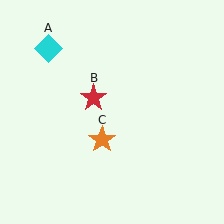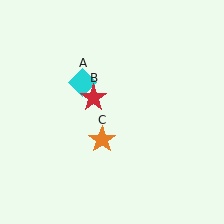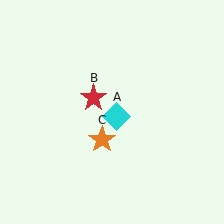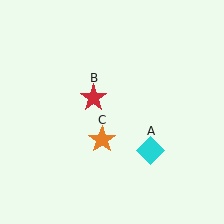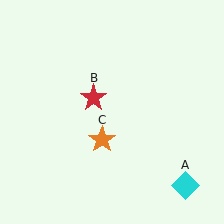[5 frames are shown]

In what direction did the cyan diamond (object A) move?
The cyan diamond (object A) moved down and to the right.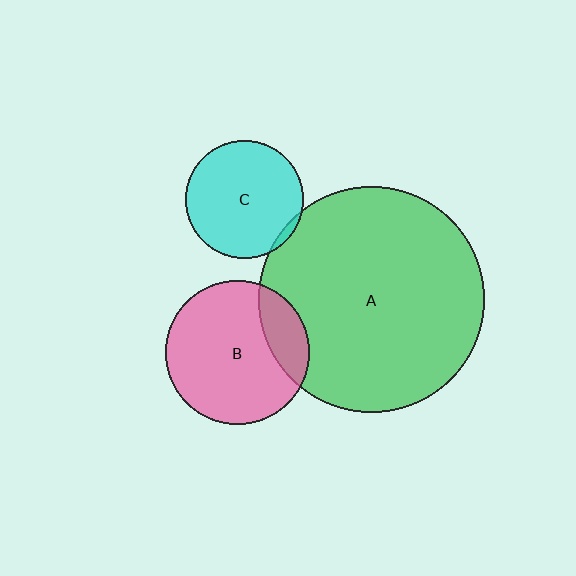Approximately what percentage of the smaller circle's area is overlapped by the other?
Approximately 20%.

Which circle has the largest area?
Circle A (green).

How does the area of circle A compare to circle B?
Approximately 2.5 times.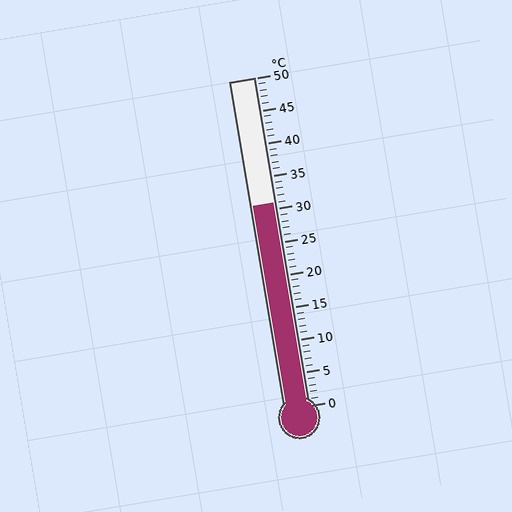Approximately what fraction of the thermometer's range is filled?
The thermometer is filled to approximately 60% of its range.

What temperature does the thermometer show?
The thermometer shows approximately 31°C.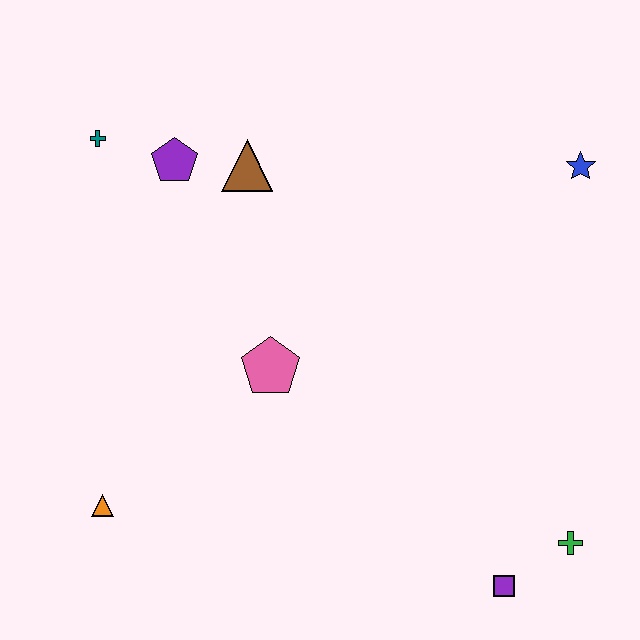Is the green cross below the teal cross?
Yes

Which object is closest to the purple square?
The green cross is closest to the purple square.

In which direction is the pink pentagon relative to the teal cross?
The pink pentagon is below the teal cross.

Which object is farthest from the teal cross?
The green cross is farthest from the teal cross.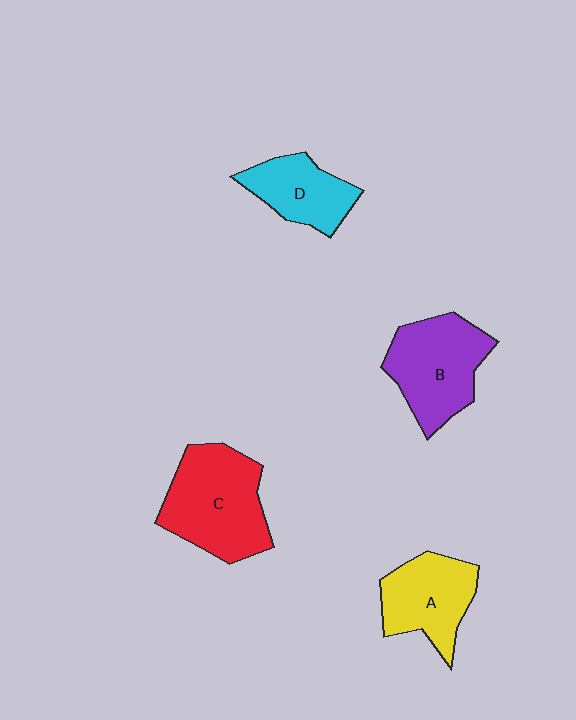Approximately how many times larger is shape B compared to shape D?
Approximately 1.4 times.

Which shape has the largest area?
Shape C (red).